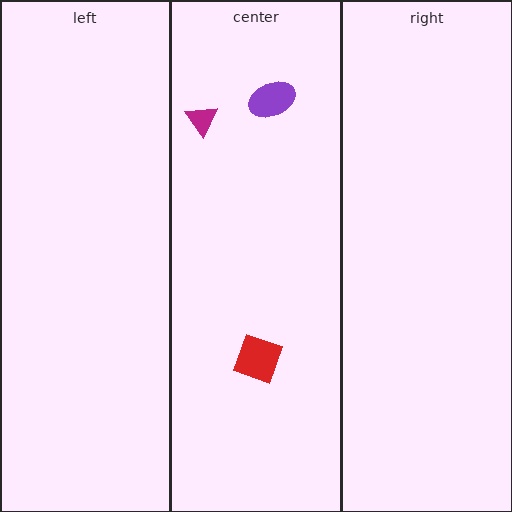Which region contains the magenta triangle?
The center region.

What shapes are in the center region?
The purple ellipse, the red diamond, the magenta triangle.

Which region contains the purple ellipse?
The center region.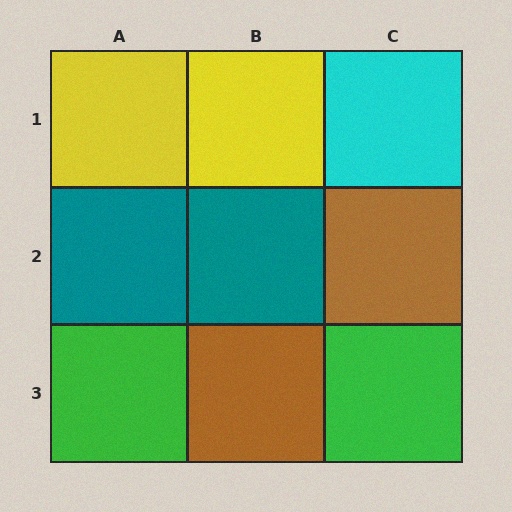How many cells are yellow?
2 cells are yellow.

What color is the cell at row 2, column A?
Teal.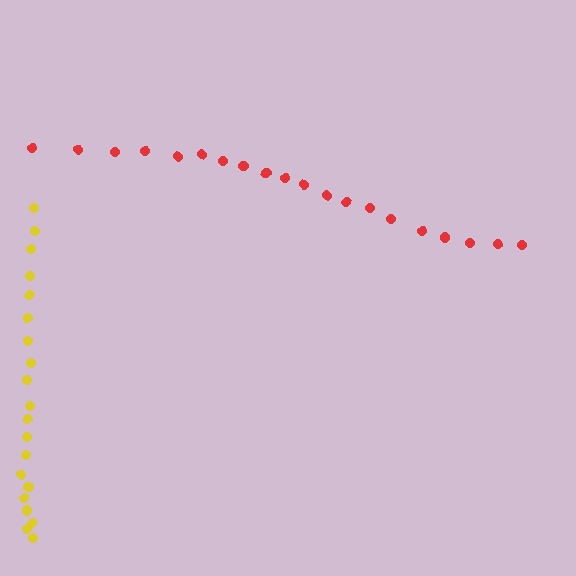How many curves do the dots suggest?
There are 2 distinct paths.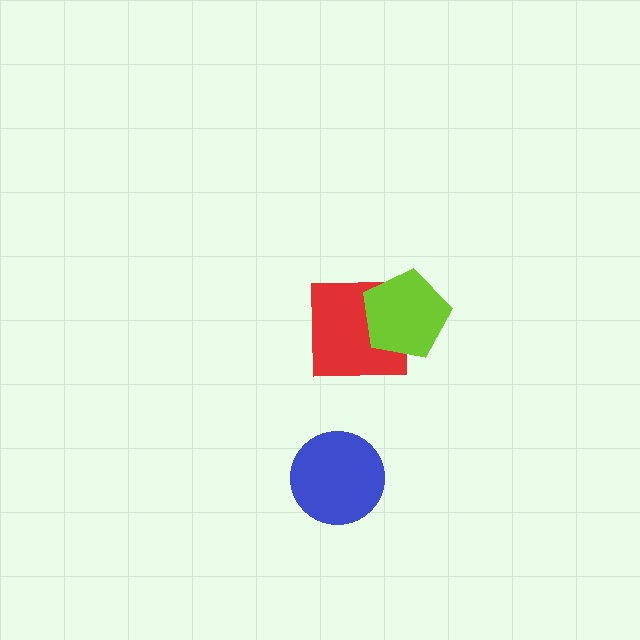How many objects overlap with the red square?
1 object overlaps with the red square.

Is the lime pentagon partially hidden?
No, no other shape covers it.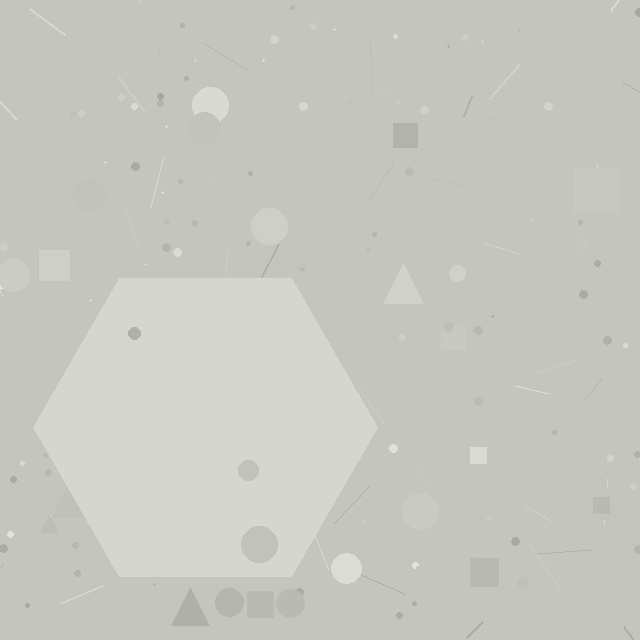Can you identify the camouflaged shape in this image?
The camouflaged shape is a hexagon.